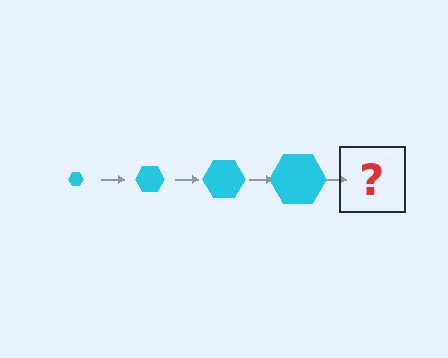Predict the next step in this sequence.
The next step is a cyan hexagon, larger than the previous one.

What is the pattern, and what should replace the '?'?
The pattern is that the hexagon gets progressively larger each step. The '?' should be a cyan hexagon, larger than the previous one.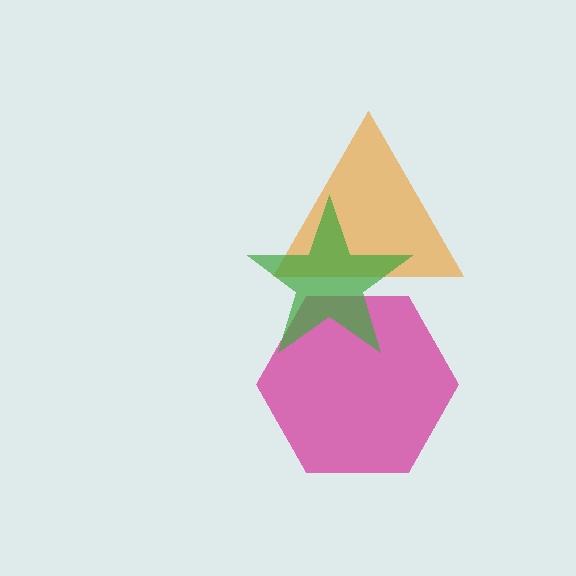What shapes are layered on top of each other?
The layered shapes are: a magenta hexagon, an orange triangle, a green star.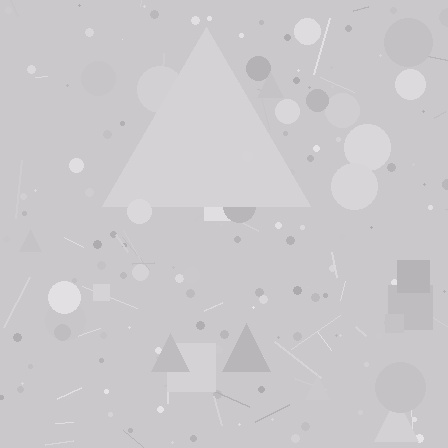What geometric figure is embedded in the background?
A triangle is embedded in the background.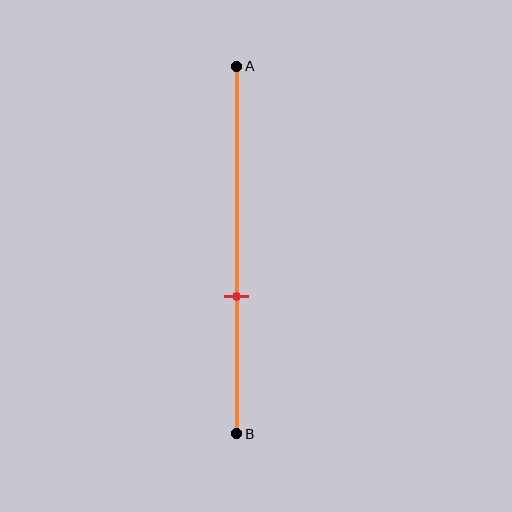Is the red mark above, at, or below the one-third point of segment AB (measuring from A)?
The red mark is below the one-third point of segment AB.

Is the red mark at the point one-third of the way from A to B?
No, the mark is at about 65% from A, not at the 33% one-third point.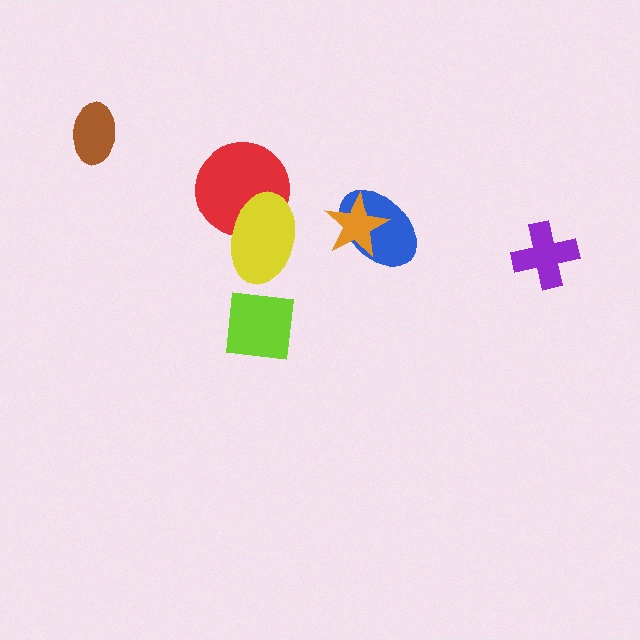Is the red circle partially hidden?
Yes, it is partially covered by another shape.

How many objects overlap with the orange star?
1 object overlaps with the orange star.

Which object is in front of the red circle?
The yellow ellipse is in front of the red circle.